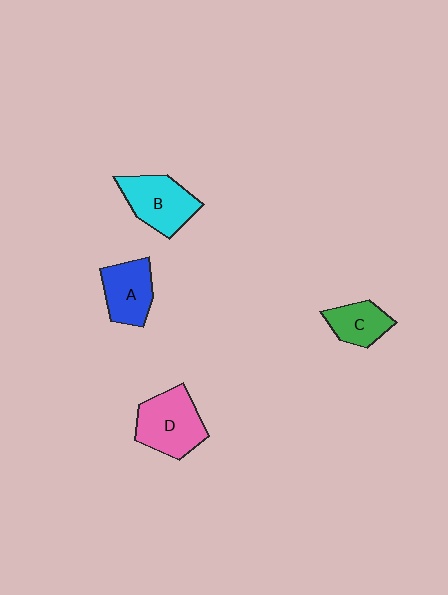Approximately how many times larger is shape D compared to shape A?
Approximately 1.3 times.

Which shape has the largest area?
Shape D (pink).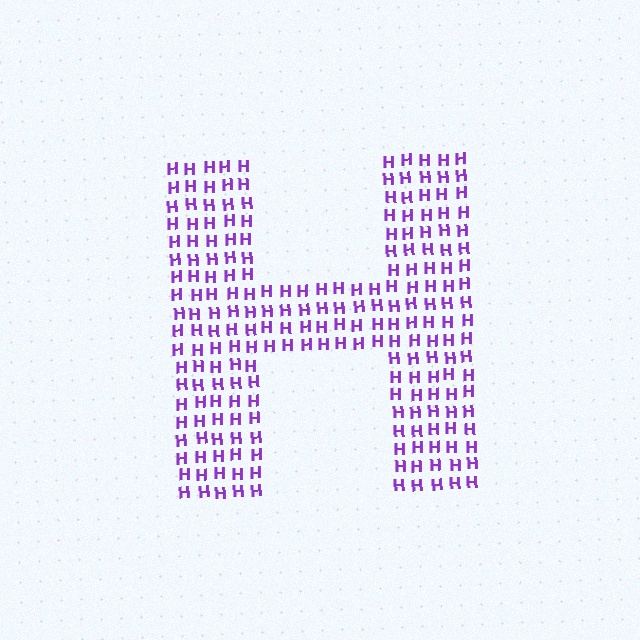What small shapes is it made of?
It is made of small letter H's.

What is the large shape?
The large shape is the letter H.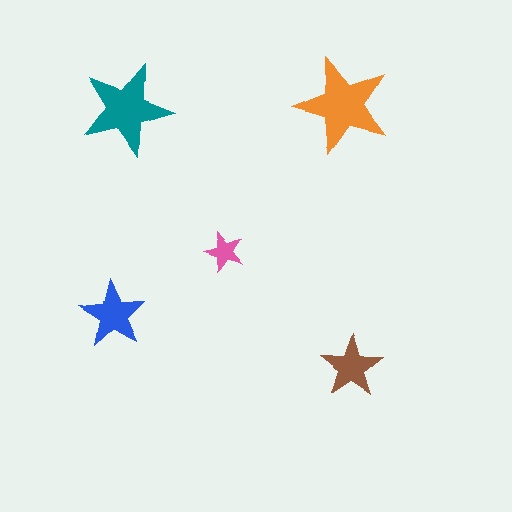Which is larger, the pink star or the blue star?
The blue one.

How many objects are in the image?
There are 5 objects in the image.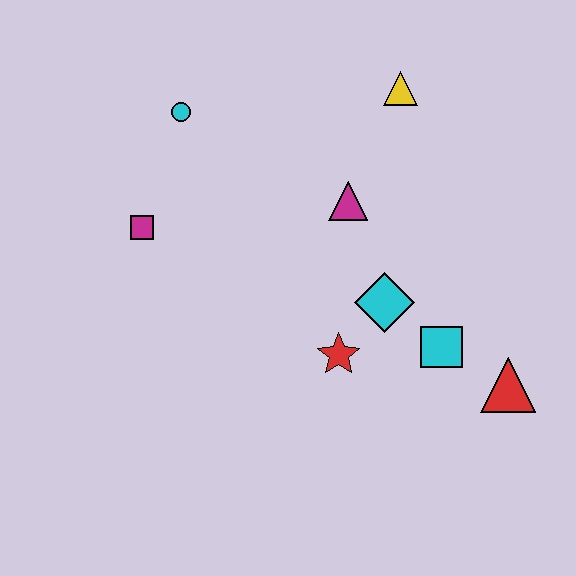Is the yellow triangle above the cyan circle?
Yes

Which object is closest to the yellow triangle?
The magenta triangle is closest to the yellow triangle.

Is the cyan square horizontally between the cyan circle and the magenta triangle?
No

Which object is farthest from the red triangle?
The cyan circle is farthest from the red triangle.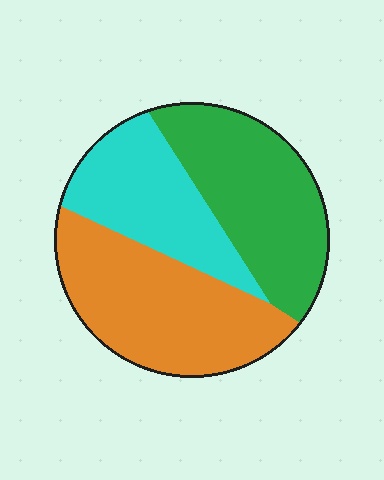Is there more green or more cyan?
Green.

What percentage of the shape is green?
Green takes up about one third (1/3) of the shape.